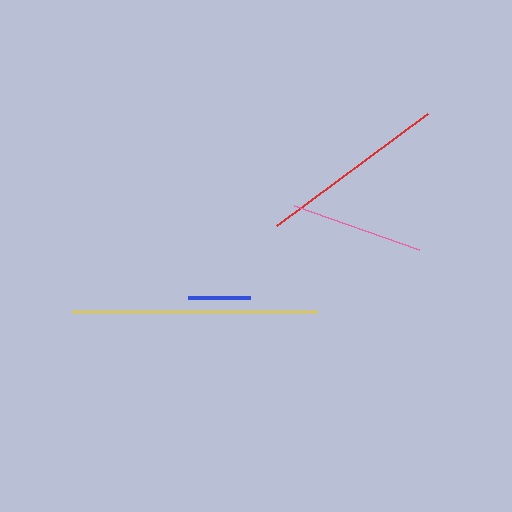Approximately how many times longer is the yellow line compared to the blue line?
The yellow line is approximately 4.0 times the length of the blue line.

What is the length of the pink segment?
The pink segment is approximately 132 pixels long.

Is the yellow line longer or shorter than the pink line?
The yellow line is longer than the pink line.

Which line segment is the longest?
The yellow line is the longest at approximately 244 pixels.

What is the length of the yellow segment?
The yellow segment is approximately 244 pixels long.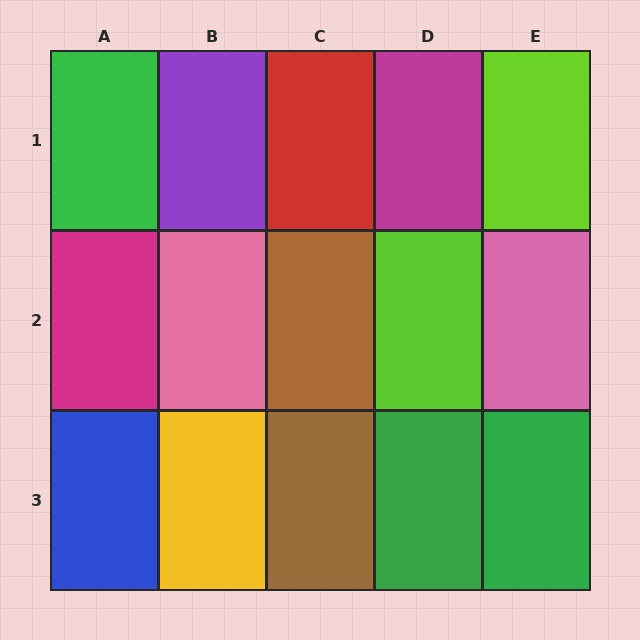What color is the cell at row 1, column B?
Purple.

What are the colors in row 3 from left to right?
Blue, yellow, brown, green, green.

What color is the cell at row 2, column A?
Magenta.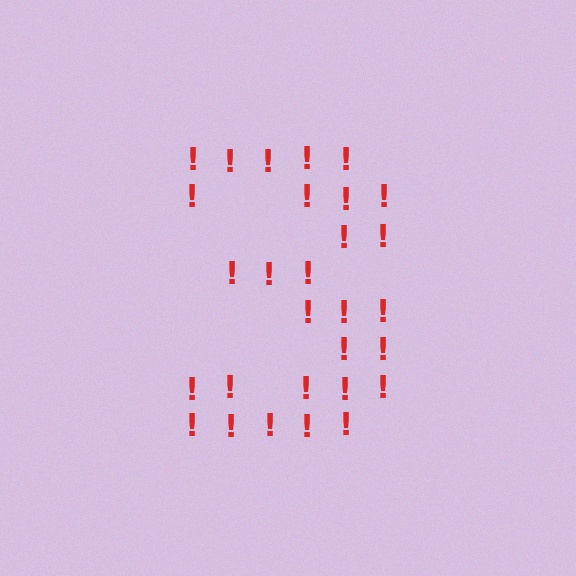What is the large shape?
The large shape is the digit 3.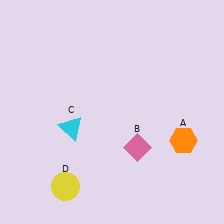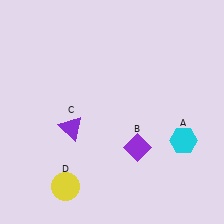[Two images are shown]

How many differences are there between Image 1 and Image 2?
There are 3 differences between the two images.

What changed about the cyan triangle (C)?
In Image 1, C is cyan. In Image 2, it changed to purple.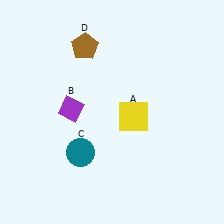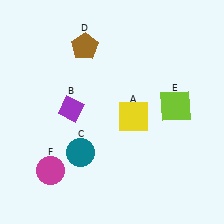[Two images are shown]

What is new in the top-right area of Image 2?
A lime square (E) was added in the top-right area of Image 2.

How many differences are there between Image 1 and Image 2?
There are 2 differences between the two images.